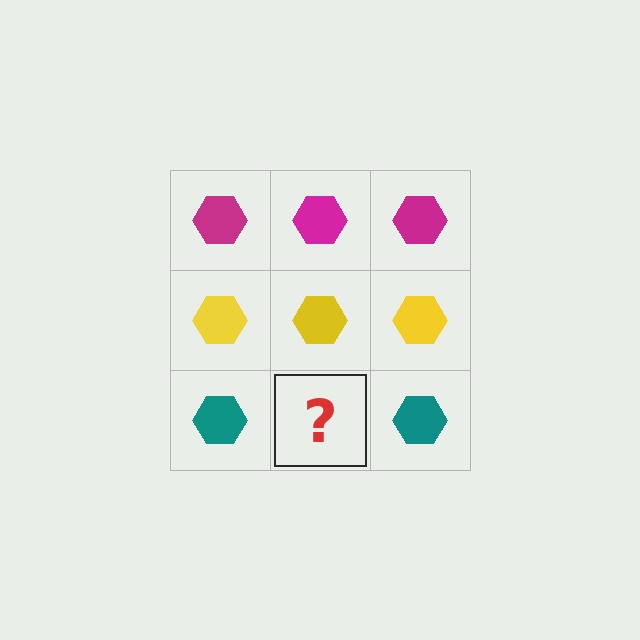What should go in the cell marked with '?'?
The missing cell should contain a teal hexagon.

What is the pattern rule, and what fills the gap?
The rule is that each row has a consistent color. The gap should be filled with a teal hexagon.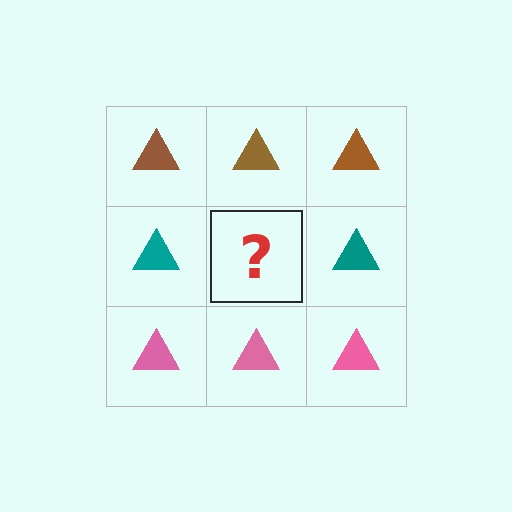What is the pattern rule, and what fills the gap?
The rule is that each row has a consistent color. The gap should be filled with a teal triangle.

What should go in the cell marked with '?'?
The missing cell should contain a teal triangle.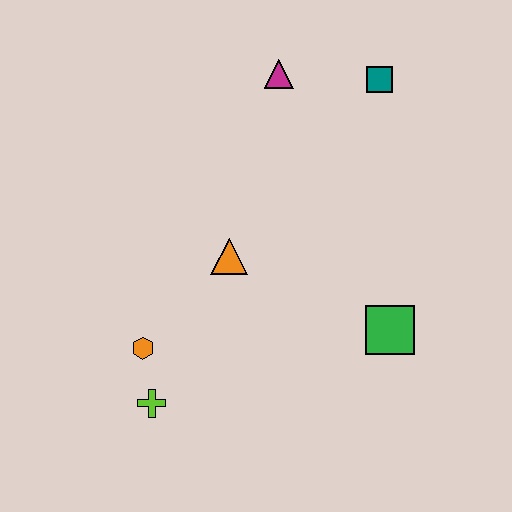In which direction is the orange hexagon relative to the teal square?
The orange hexagon is below the teal square.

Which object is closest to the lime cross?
The orange hexagon is closest to the lime cross.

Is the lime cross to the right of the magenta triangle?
No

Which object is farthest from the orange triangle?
The teal square is farthest from the orange triangle.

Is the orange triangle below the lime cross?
No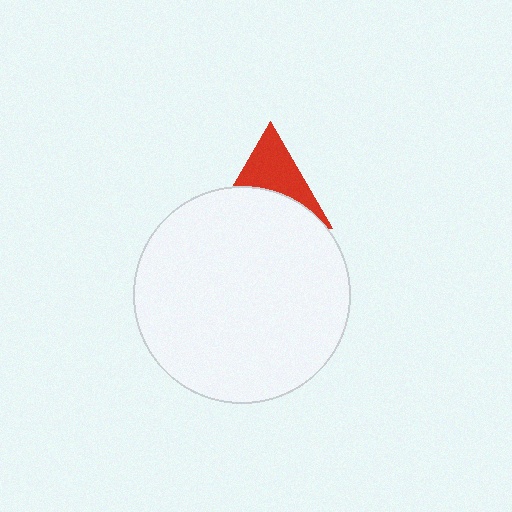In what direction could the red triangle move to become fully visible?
The red triangle could move up. That would shift it out from behind the white circle entirely.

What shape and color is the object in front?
The object in front is a white circle.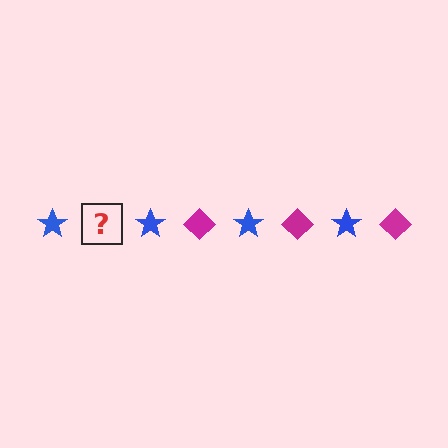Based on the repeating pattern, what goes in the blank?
The blank should be a magenta diamond.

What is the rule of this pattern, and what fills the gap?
The rule is that the pattern alternates between blue star and magenta diamond. The gap should be filled with a magenta diamond.